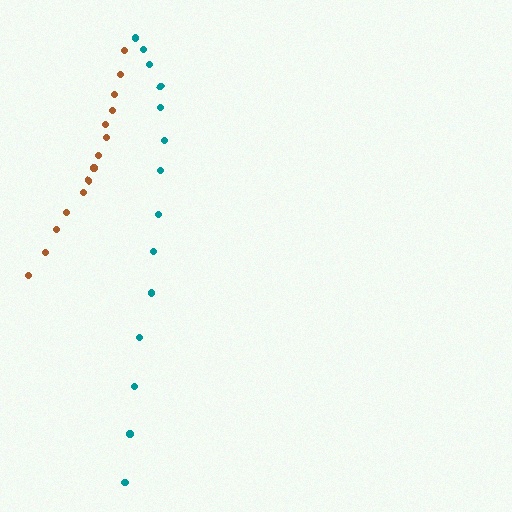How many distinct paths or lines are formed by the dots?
There are 2 distinct paths.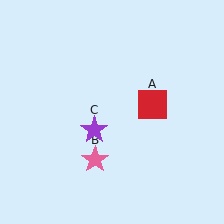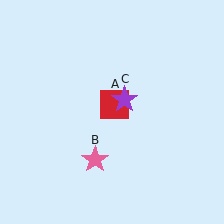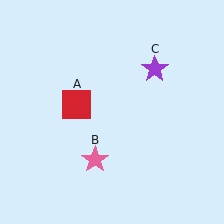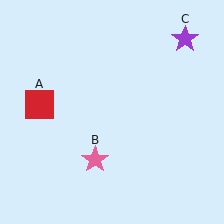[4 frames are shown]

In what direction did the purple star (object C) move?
The purple star (object C) moved up and to the right.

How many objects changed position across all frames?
2 objects changed position: red square (object A), purple star (object C).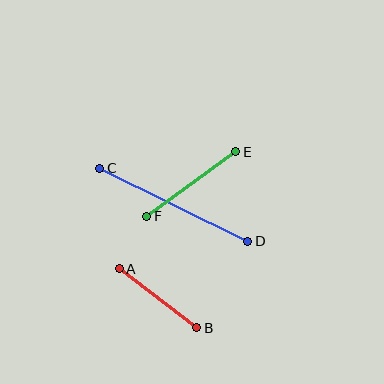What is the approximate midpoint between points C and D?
The midpoint is at approximately (174, 205) pixels.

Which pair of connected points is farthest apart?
Points C and D are farthest apart.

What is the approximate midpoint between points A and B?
The midpoint is at approximately (158, 298) pixels.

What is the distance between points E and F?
The distance is approximately 110 pixels.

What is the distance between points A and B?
The distance is approximately 97 pixels.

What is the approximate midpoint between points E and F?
The midpoint is at approximately (191, 184) pixels.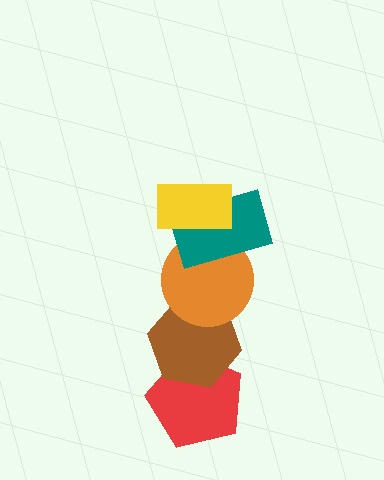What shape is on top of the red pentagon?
The brown hexagon is on top of the red pentagon.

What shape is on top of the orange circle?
The teal rectangle is on top of the orange circle.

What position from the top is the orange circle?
The orange circle is 3rd from the top.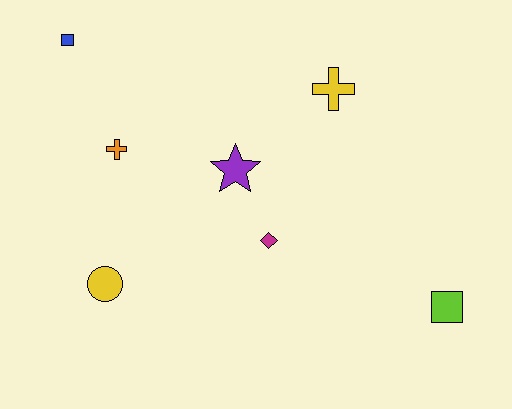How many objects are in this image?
There are 7 objects.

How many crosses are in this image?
There are 2 crosses.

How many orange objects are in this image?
There is 1 orange object.